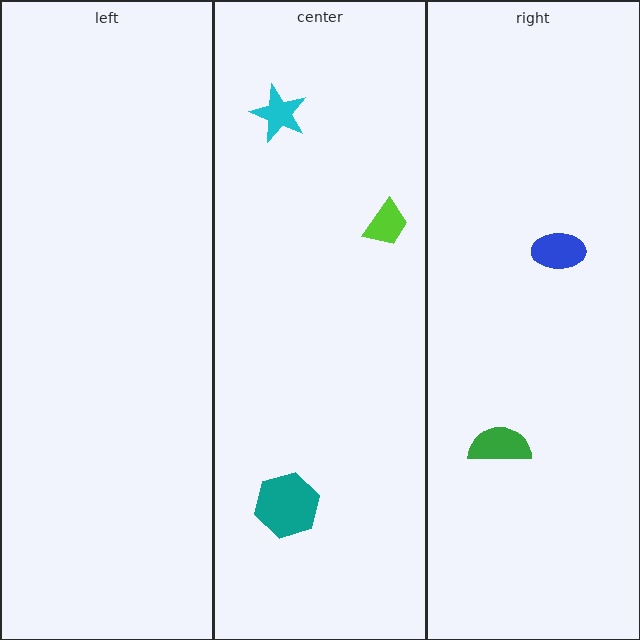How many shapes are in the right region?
2.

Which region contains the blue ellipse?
The right region.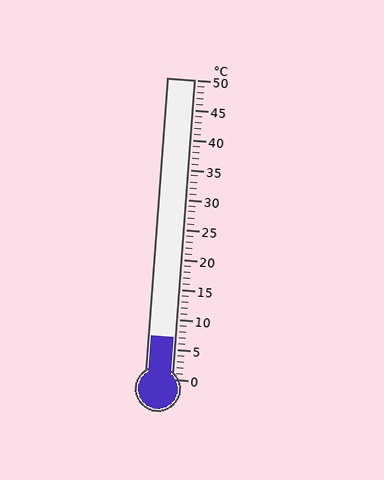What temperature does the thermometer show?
The thermometer shows approximately 7°C.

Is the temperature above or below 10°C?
The temperature is below 10°C.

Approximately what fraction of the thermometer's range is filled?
The thermometer is filled to approximately 15% of its range.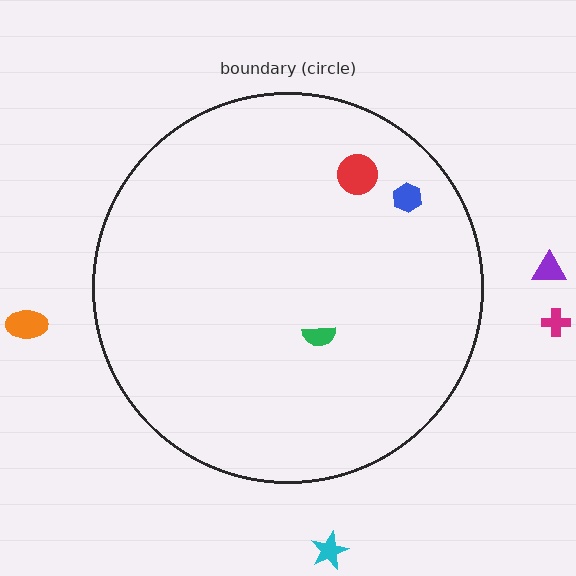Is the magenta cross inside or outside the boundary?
Outside.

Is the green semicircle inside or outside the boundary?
Inside.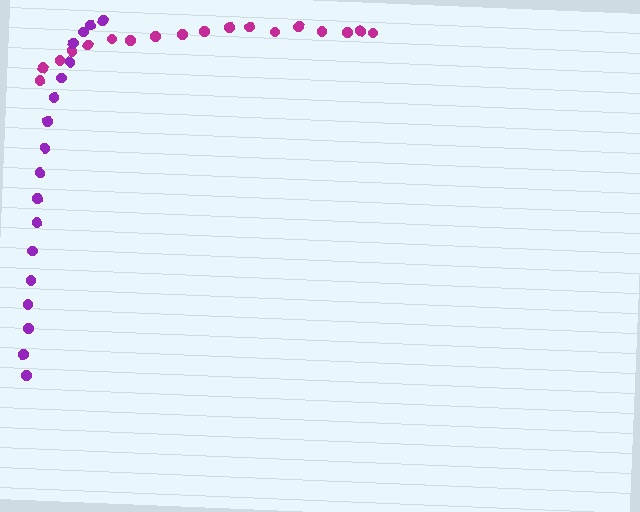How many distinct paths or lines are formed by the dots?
There are 2 distinct paths.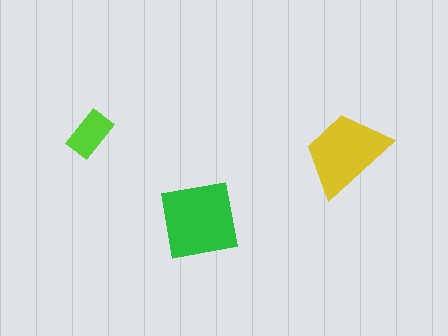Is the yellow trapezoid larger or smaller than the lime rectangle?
Larger.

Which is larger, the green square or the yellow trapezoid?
The green square.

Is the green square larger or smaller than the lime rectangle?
Larger.